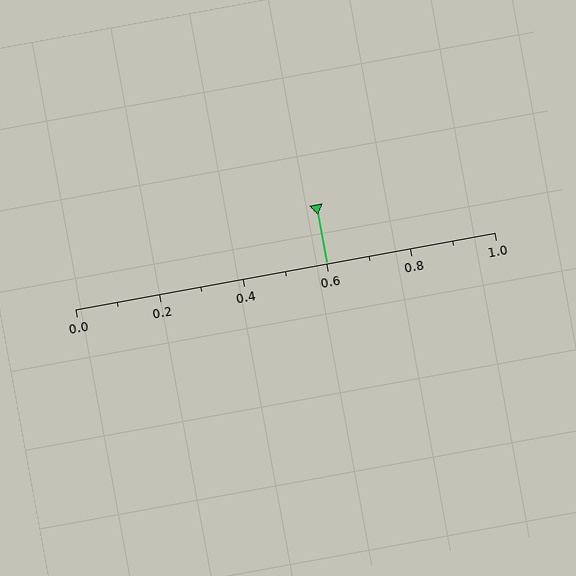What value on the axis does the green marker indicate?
The marker indicates approximately 0.6.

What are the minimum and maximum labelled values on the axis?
The axis runs from 0.0 to 1.0.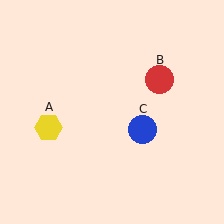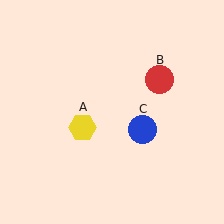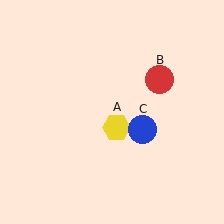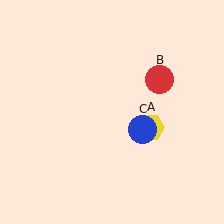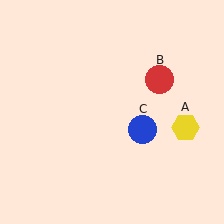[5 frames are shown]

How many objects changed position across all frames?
1 object changed position: yellow hexagon (object A).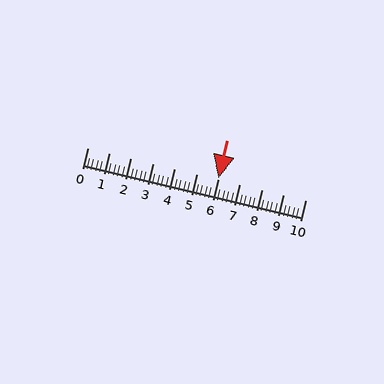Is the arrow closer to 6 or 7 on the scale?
The arrow is closer to 6.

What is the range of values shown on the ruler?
The ruler shows values from 0 to 10.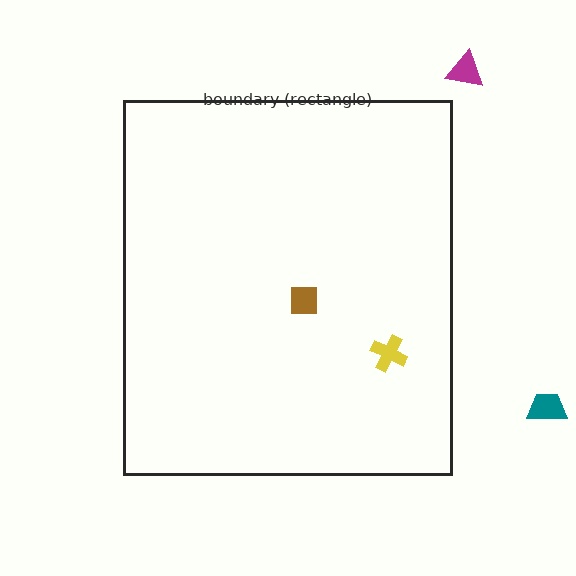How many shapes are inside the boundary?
2 inside, 2 outside.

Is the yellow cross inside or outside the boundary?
Inside.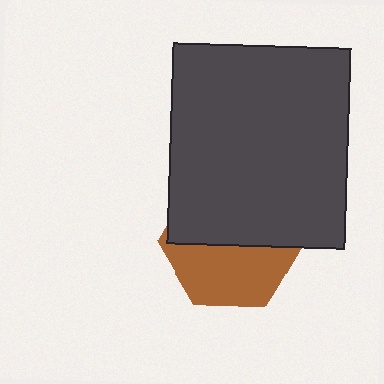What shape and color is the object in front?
The object in front is a dark gray rectangle.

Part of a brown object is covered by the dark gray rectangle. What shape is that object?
It is a hexagon.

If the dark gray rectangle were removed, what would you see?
You would see the complete brown hexagon.